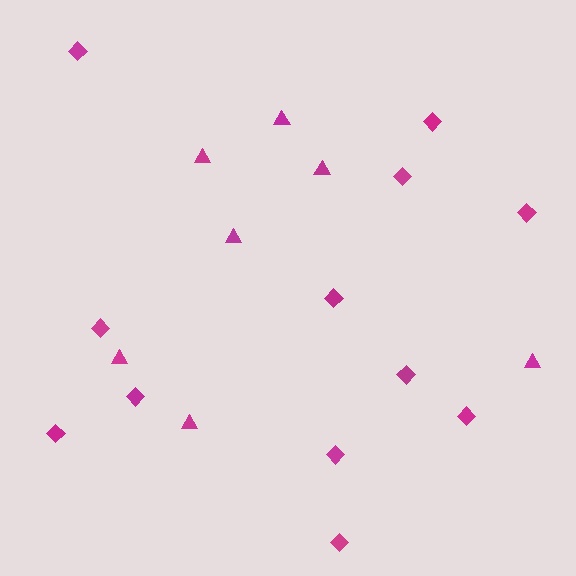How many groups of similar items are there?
There are 2 groups: one group of diamonds (12) and one group of triangles (7).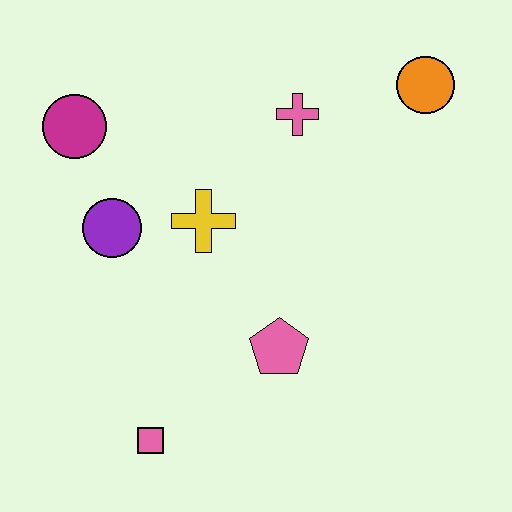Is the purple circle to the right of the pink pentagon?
No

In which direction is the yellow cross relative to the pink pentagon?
The yellow cross is above the pink pentagon.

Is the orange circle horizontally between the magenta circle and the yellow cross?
No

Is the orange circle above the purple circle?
Yes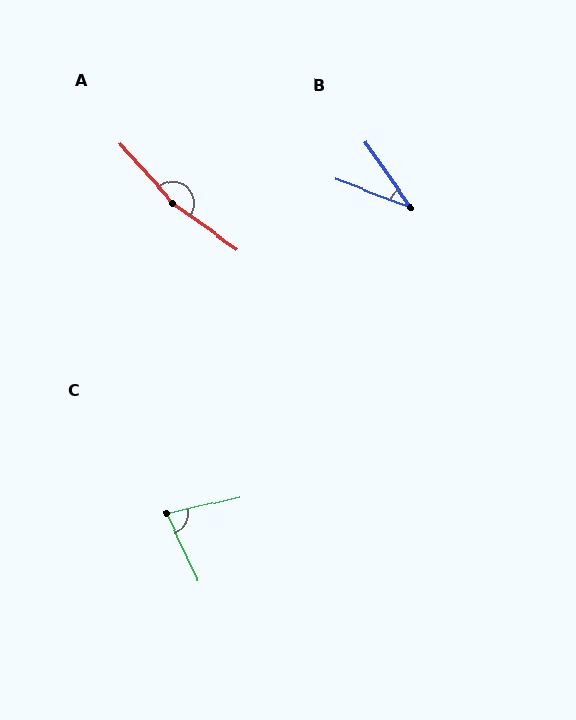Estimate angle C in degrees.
Approximately 78 degrees.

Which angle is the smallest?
B, at approximately 35 degrees.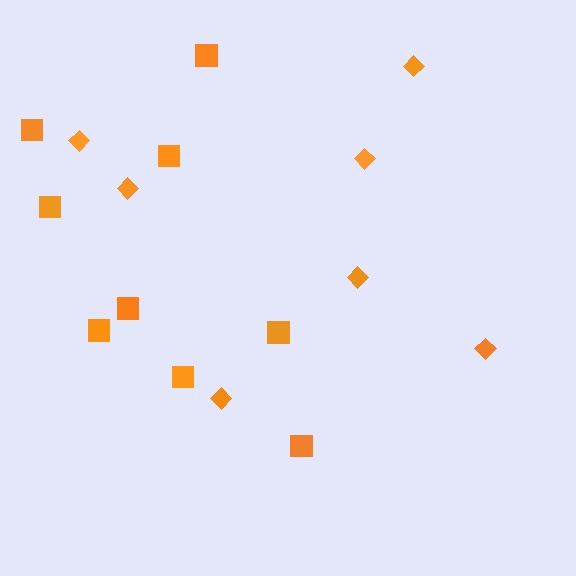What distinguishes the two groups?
There are 2 groups: one group of diamonds (7) and one group of squares (9).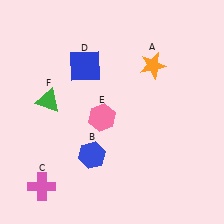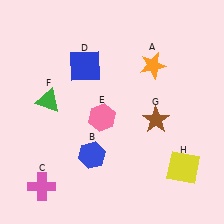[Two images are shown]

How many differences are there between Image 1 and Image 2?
There are 2 differences between the two images.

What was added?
A brown star (G), a yellow square (H) were added in Image 2.